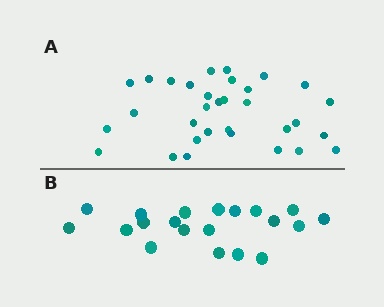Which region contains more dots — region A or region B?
Region A (the top region) has more dots.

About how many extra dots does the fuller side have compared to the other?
Region A has roughly 12 or so more dots than region B.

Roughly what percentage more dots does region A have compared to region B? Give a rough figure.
About 60% more.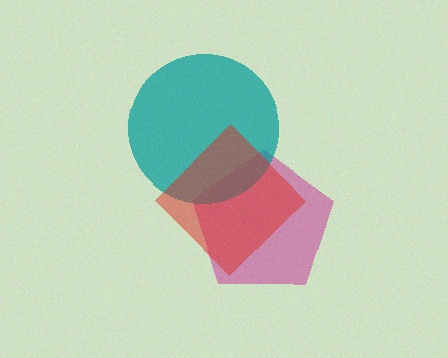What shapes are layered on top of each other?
The layered shapes are: a magenta pentagon, a teal circle, a red diamond.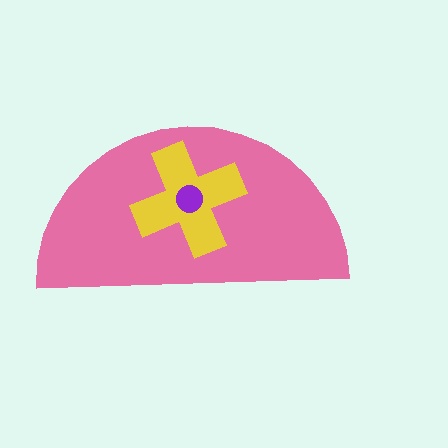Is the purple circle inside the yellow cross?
Yes.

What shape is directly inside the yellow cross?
The purple circle.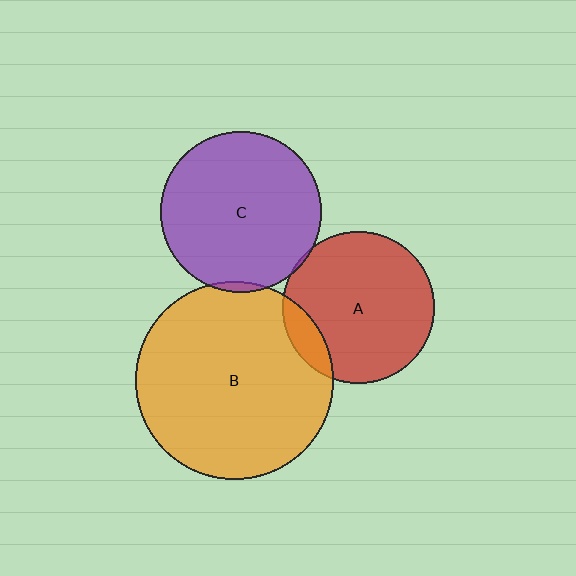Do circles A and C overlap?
Yes.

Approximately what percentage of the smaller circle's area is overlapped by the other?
Approximately 5%.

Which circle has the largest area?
Circle B (orange).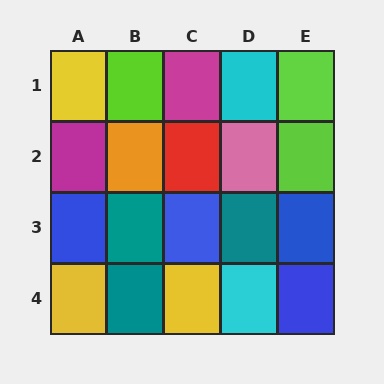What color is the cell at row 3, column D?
Teal.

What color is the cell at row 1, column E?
Lime.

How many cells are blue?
4 cells are blue.